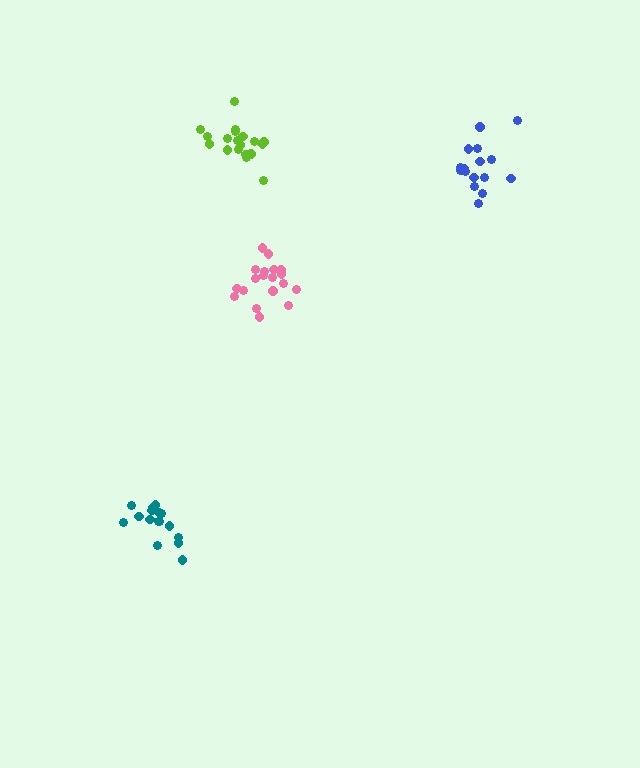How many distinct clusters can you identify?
There are 4 distinct clusters.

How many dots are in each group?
Group 1: 16 dots, Group 2: 16 dots, Group 3: 19 dots, Group 4: 19 dots (70 total).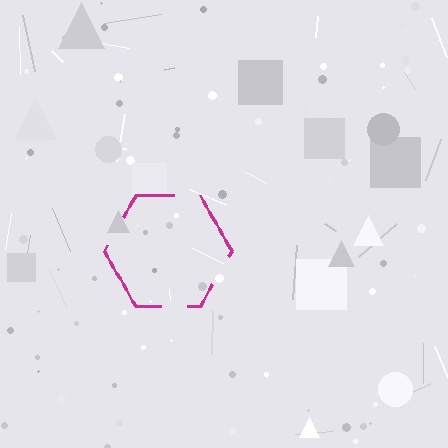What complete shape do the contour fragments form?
The contour fragments form a hexagon.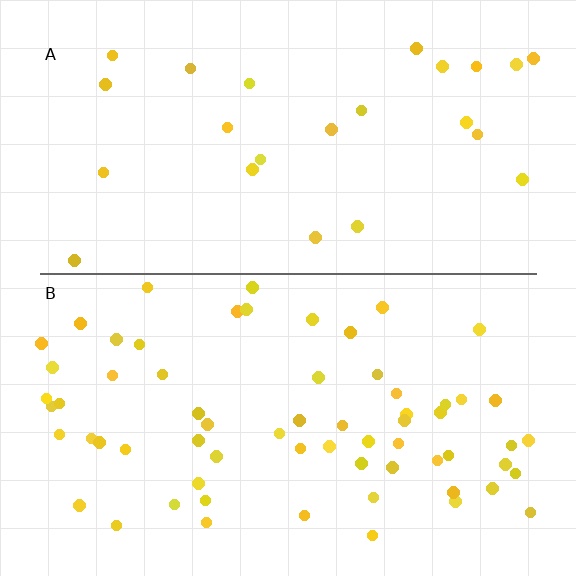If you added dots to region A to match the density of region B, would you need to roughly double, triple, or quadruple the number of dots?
Approximately triple.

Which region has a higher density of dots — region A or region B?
B (the bottom).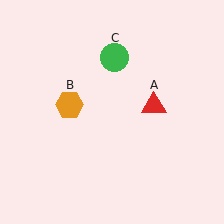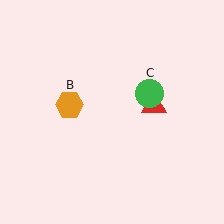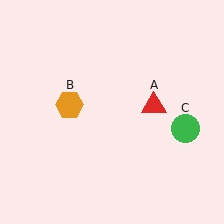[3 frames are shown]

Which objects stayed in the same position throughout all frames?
Red triangle (object A) and orange hexagon (object B) remained stationary.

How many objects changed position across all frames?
1 object changed position: green circle (object C).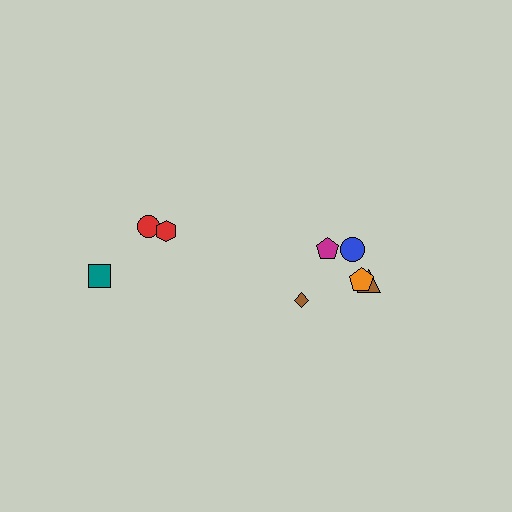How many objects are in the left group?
There are 3 objects.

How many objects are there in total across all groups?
There are 8 objects.